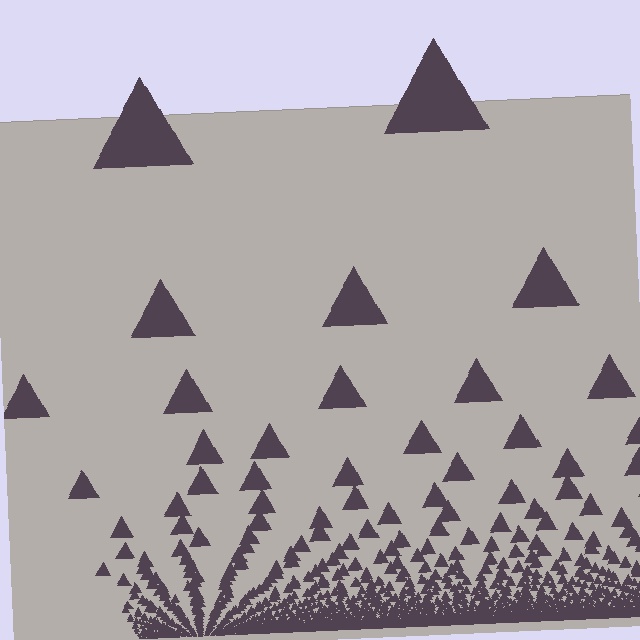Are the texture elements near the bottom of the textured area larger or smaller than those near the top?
Smaller. The gradient is inverted — elements near the bottom are smaller and denser.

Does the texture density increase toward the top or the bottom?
Density increases toward the bottom.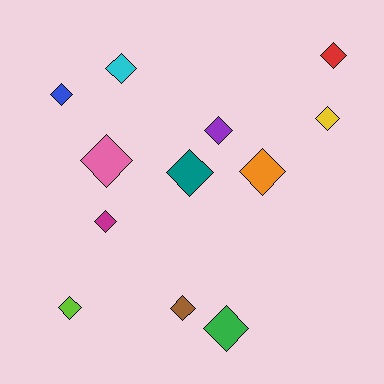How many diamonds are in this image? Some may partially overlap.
There are 12 diamonds.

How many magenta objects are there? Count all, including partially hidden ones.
There is 1 magenta object.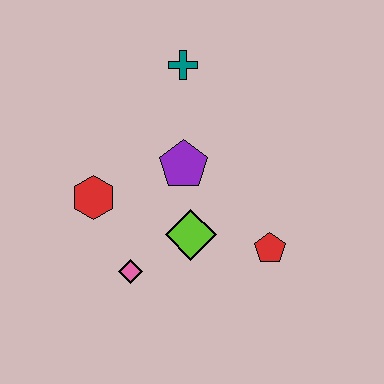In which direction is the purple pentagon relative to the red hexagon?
The purple pentagon is to the right of the red hexagon.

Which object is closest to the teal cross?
The purple pentagon is closest to the teal cross.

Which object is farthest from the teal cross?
The pink diamond is farthest from the teal cross.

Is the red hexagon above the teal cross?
No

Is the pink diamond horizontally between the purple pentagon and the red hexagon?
Yes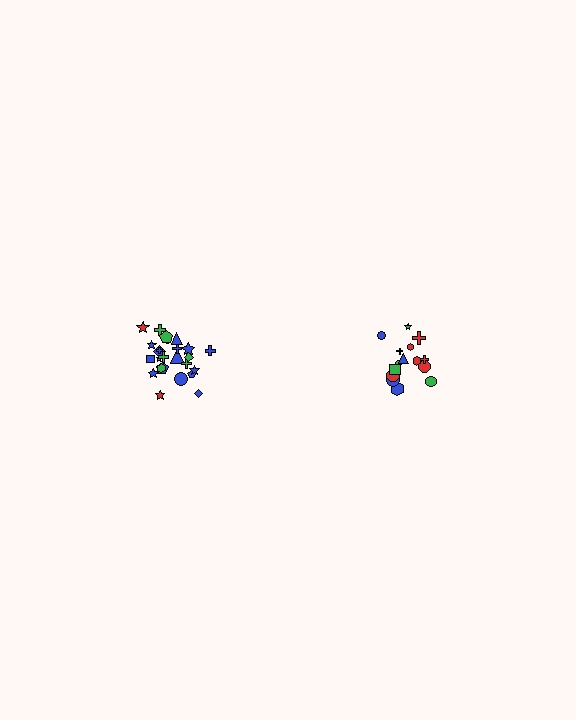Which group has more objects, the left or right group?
The left group.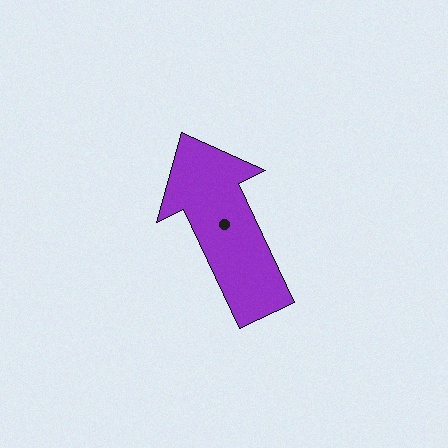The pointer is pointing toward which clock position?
Roughly 11 o'clock.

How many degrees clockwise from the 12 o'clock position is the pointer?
Approximately 335 degrees.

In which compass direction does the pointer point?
Northwest.